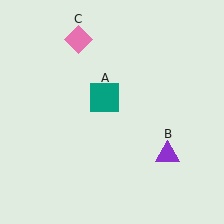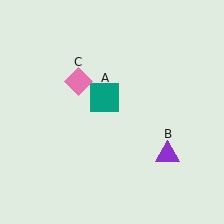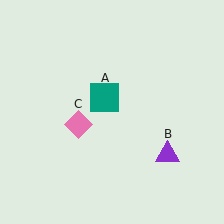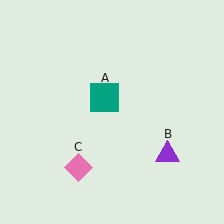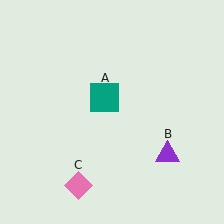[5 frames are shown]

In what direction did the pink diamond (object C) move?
The pink diamond (object C) moved down.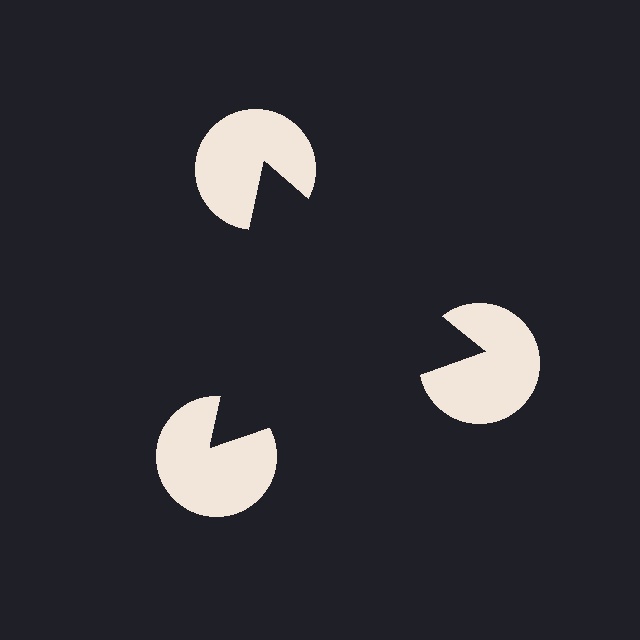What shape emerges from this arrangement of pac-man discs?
An illusory triangle — its edges are inferred from the aligned wedge cuts in the pac-man discs, not physically drawn.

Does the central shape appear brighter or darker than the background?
It typically appears slightly darker than the background, even though no actual brightness change is drawn.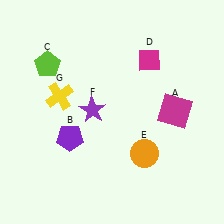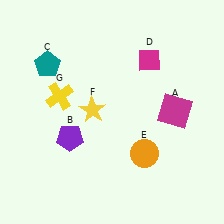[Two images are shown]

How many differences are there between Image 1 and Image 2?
There are 2 differences between the two images.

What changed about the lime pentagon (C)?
In Image 1, C is lime. In Image 2, it changed to teal.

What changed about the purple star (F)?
In Image 1, F is purple. In Image 2, it changed to yellow.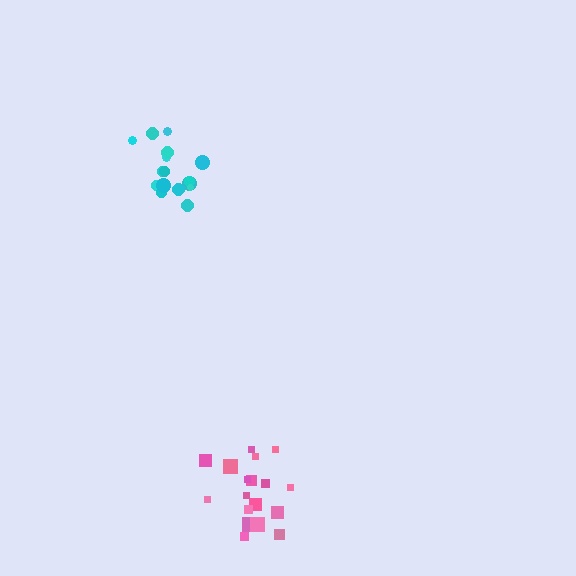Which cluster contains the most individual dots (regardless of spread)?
Pink (18).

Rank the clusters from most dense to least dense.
cyan, pink.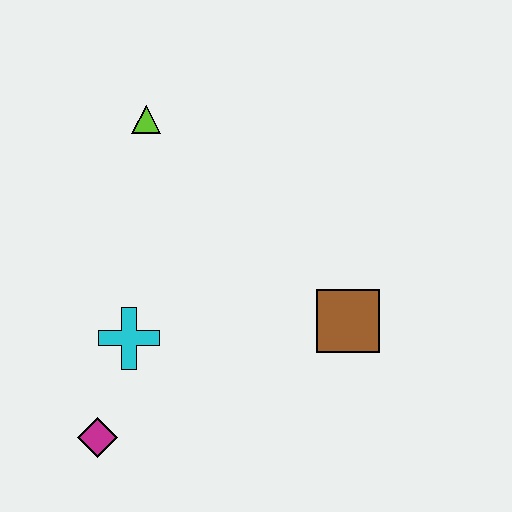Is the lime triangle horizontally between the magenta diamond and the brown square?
Yes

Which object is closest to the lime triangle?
The cyan cross is closest to the lime triangle.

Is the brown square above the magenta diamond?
Yes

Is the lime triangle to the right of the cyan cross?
Yes